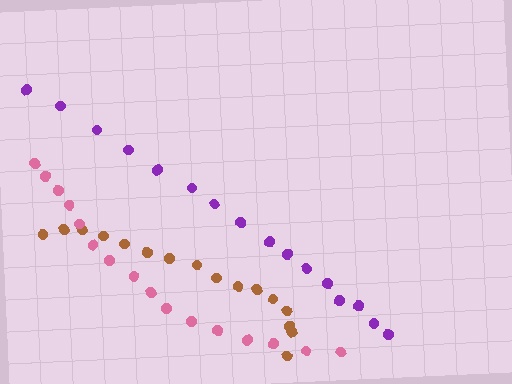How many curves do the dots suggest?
There are 3 distinct paths.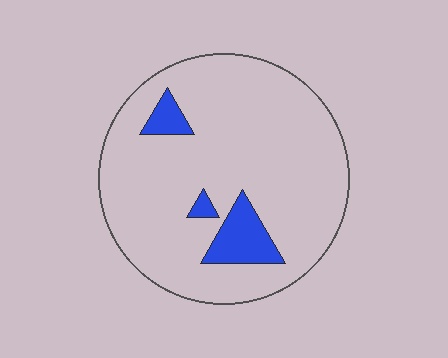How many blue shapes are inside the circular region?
3.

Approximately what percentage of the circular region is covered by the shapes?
Approximately 10%.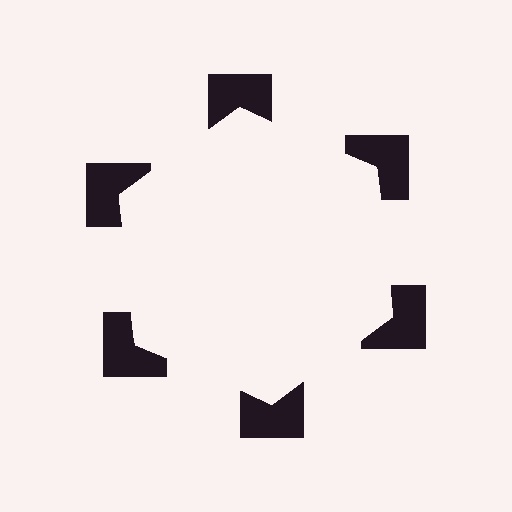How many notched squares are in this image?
There are 6 — one at each vertex of the illusory hexagon.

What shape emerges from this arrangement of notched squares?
An illusory hexagon — its edges are inferred from the aligned wedge cuts in the notched squares, not physically drawn.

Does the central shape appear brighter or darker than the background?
It typically appears slightly brighter than the background, even though no actual brightness change is drawn.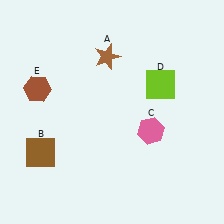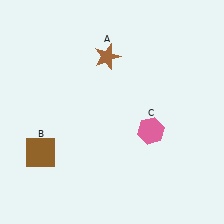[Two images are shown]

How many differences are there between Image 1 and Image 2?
There are 2 differences between the two images.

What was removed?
The lime square (D), the brown hexagon (E) were removed in Image 2.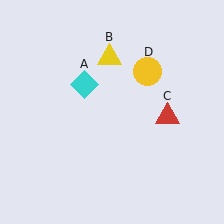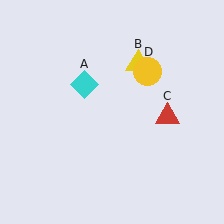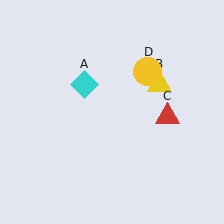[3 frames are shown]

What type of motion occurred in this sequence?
The yellow triangle (object B) rotated clockwise around the center of the scene.